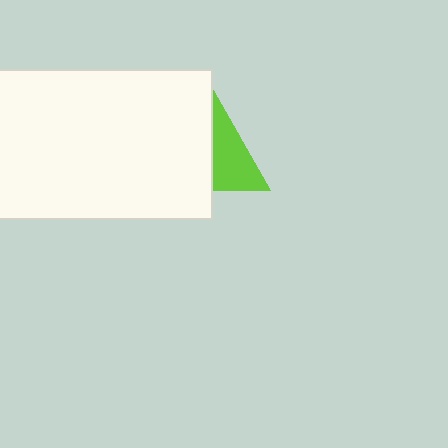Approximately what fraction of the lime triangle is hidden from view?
Roughly 50% of the lime triangle is hidden behind the white rectangle.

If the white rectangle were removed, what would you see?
You would see the complete lime triangle.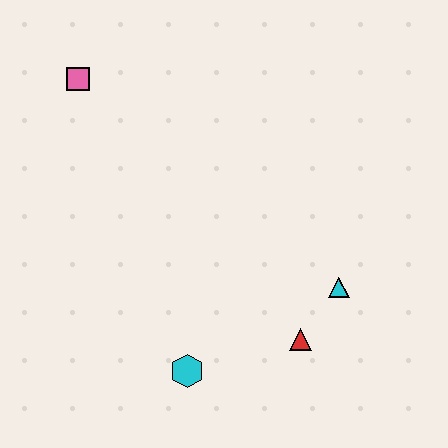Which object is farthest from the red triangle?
The pink square is farthest from the red triangle.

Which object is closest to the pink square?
The cyan hexagon is closest to the pink square.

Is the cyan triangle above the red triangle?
Yes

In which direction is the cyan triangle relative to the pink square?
The cyan triangle is to the right of the pink square.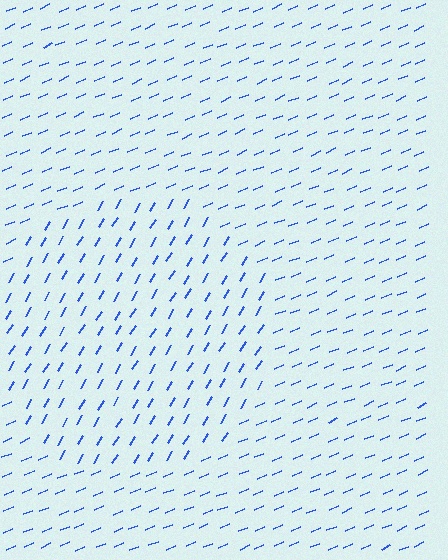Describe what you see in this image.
The image is filled with small blue line segments. A circle region in the image has lines oriented differently from the surrounding lines, creating a visible texture boundary.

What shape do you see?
I see a circle.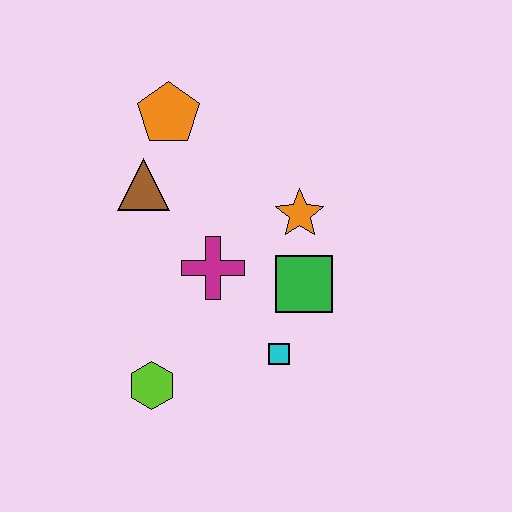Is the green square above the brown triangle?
No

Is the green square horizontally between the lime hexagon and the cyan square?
No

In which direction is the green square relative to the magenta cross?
The green square is to the right of the magenta cross.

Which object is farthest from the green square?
The orange pentagon is farthest from the green square.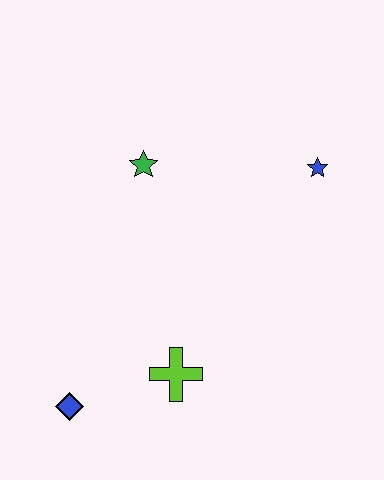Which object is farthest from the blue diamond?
The blue star is farthest from the blue diamond.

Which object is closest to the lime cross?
The blue diamond is closest to the lime cross.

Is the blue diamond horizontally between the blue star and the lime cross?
No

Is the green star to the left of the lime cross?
Yes